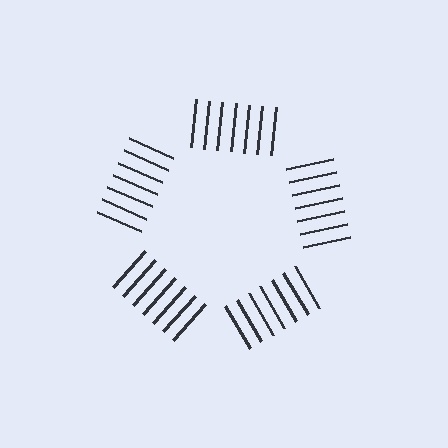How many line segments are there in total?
35 — 7 along each of the 5 edges.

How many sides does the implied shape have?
5 sides — the line-ends trace a pentagon.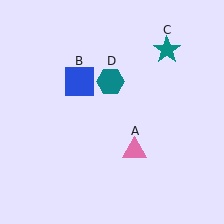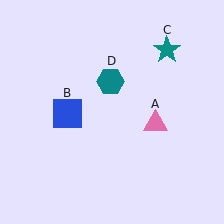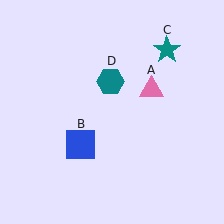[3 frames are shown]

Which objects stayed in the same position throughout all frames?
Teal star (object C) and teal hexagon (object D) remained stationary.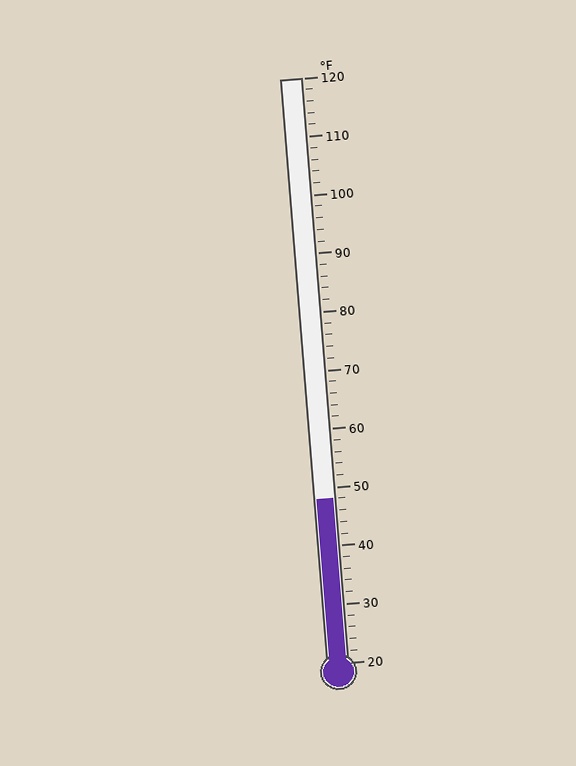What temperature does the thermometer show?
The thermometer shows approximately 48°F.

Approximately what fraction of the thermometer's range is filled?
The thermometer is filled to approximately 30% of its range.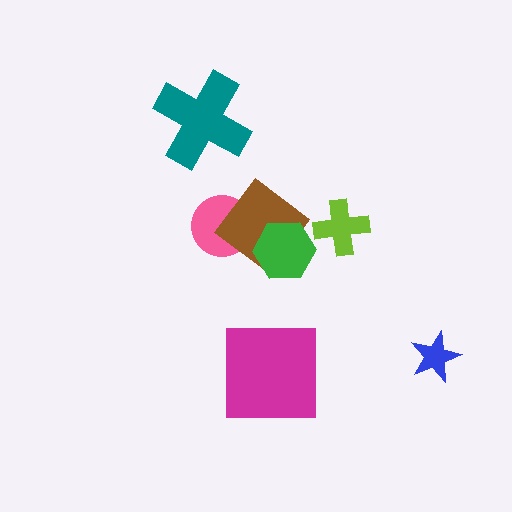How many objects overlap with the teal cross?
0 objects overlap with the teal cross.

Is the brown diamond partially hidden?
Yes, it is partially covered by another shape.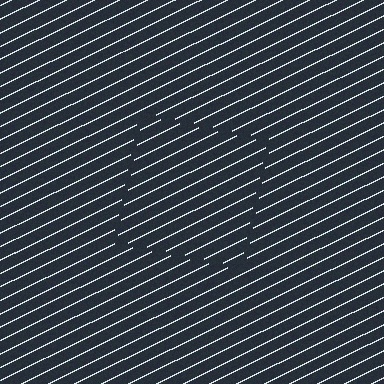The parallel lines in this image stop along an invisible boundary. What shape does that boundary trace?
An illusory square. The interior of the shape contains the same grating, shifted by half a period — the contour is defined by the phase discontinuity where line-ends from the inner and outer gratings abut.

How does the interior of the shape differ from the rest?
The interior of the shape contains the same grating, shifted by half a period — the contour is defined by the phase discontinuity where line-ends from the inner and outer gratings abut.